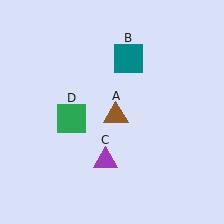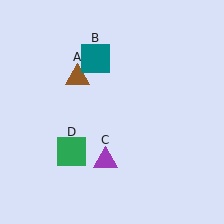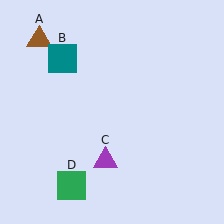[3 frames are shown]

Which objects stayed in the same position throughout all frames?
Purple triangle (object C) remained stationary.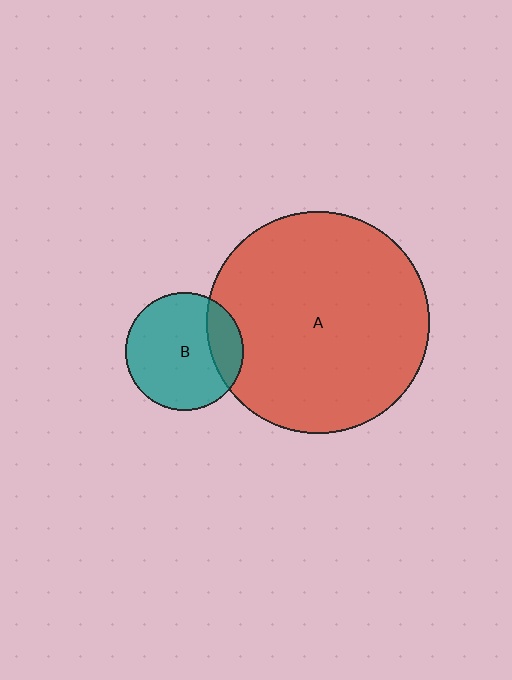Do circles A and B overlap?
Yes.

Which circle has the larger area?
Circle A (red).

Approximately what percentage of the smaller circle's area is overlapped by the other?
Approximately 20%.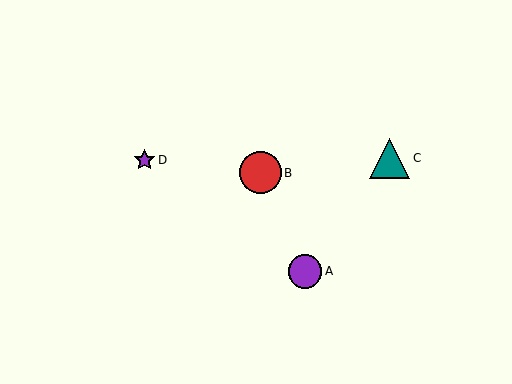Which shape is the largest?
The red circle (labeled B) is the largest.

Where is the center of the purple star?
The center of the purple star is at (144, 160).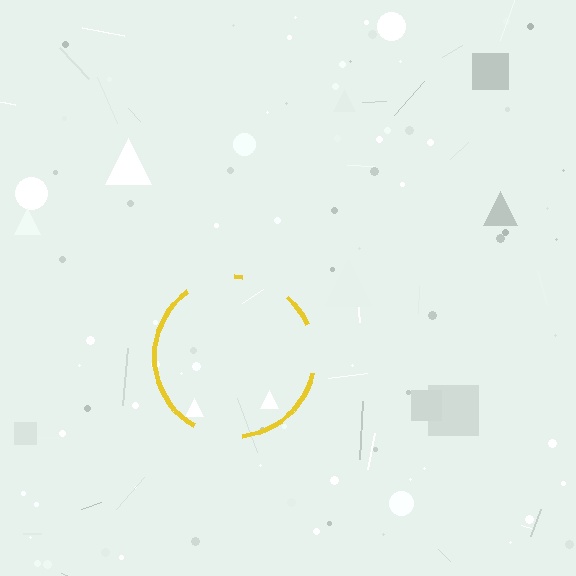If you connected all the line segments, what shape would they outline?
They would outline a circle.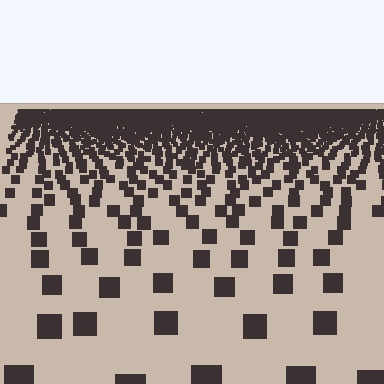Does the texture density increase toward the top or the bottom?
Density increases toward the top.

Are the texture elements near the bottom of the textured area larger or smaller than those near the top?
Larger. Near the bottom, elements are closer to the viewer and appear at a bigger on-screen size.